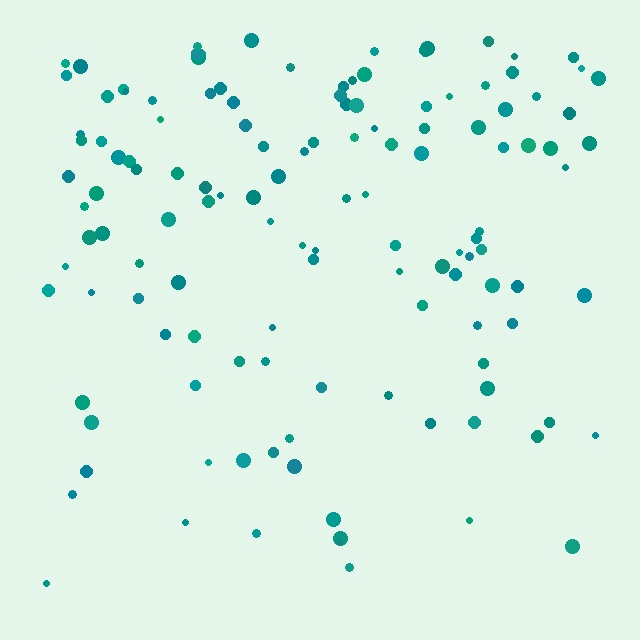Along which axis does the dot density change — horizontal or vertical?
Vertical.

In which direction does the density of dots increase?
From bottom to top, with the top side densest.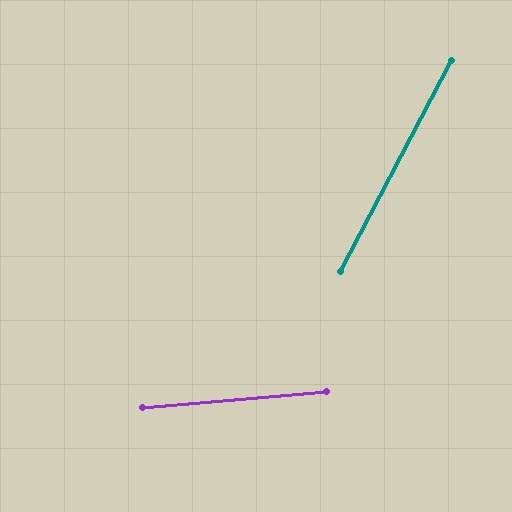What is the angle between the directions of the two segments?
Approximately 57 degrees.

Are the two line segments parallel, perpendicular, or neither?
Neither parallel nor perpendicular — they differ by about 57°.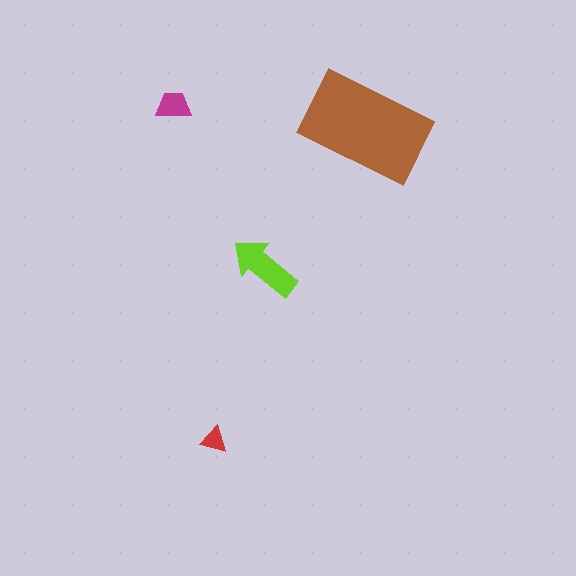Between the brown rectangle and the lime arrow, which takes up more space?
The brown rectangle.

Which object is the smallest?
The red triangle.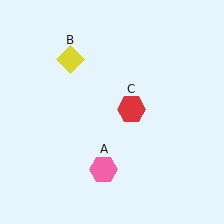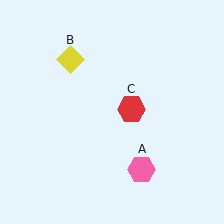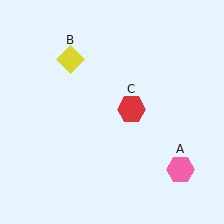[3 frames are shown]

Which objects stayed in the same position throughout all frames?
Yellow diamond (object B) and red hexagon (object C) remained stationary.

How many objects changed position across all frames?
1 object changed position: pink hexagon (object A).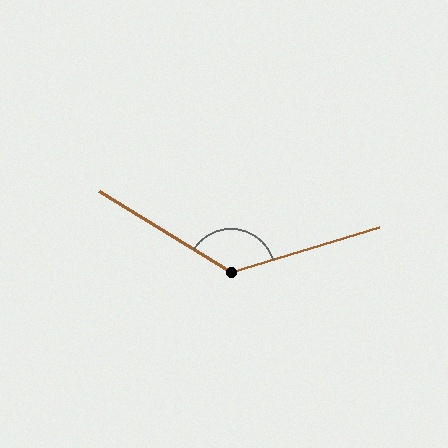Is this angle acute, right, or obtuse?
It is obtuse.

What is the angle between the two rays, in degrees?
Approximately 131 degrees.